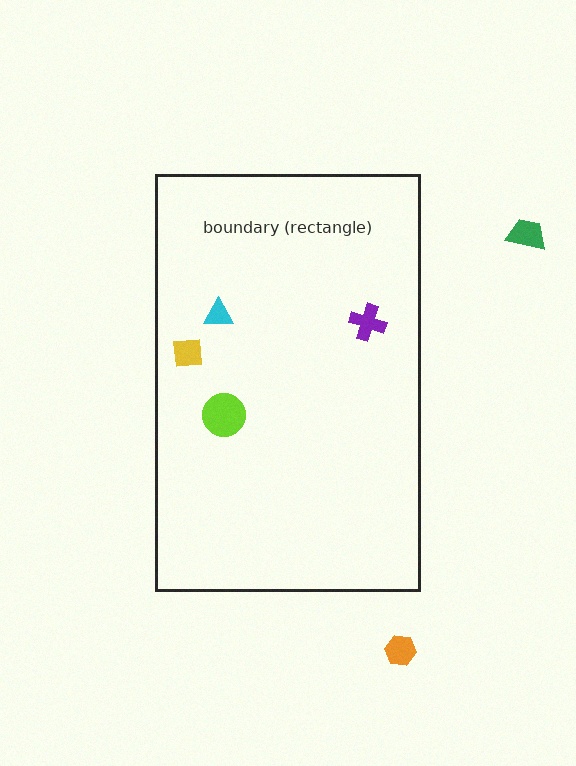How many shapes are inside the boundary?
4 inside, 2 outside.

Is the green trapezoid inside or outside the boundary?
Outside.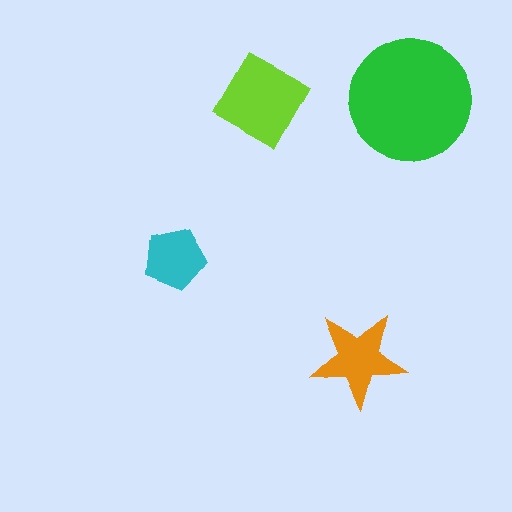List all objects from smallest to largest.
The cyan pentagon, the orange star, the lime diamond, the green circle.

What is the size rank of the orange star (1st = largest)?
3rd.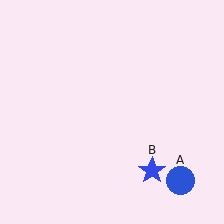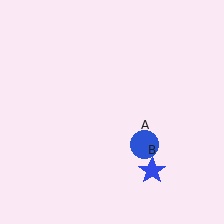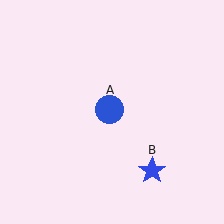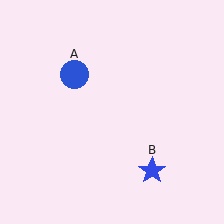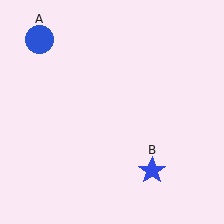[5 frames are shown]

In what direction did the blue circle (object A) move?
The blue circle (object A) moved up and to the left.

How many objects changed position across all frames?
1 object changed position: blue circle (object A).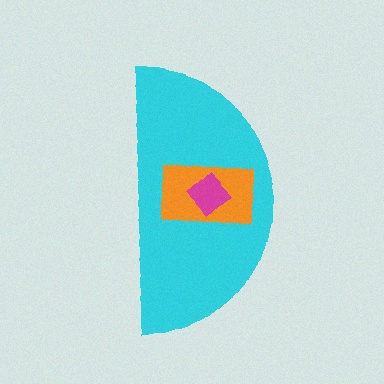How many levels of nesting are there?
3.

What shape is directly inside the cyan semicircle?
The orange rectangle.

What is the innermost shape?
The magenta diamond.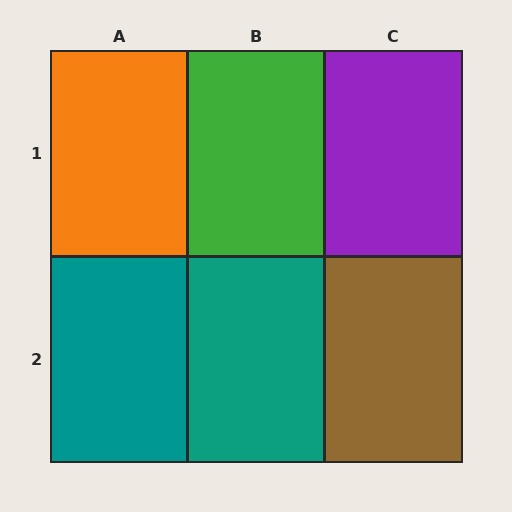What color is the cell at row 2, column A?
Teal.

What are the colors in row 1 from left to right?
Orange, green, purple.